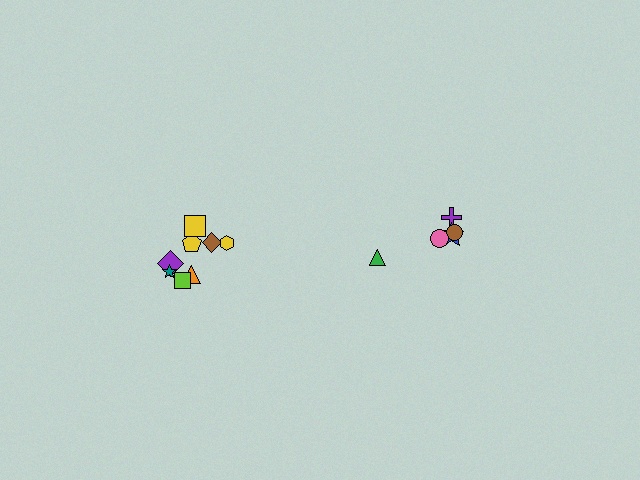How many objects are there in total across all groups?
There are 13 objects.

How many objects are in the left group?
There are 8 objects.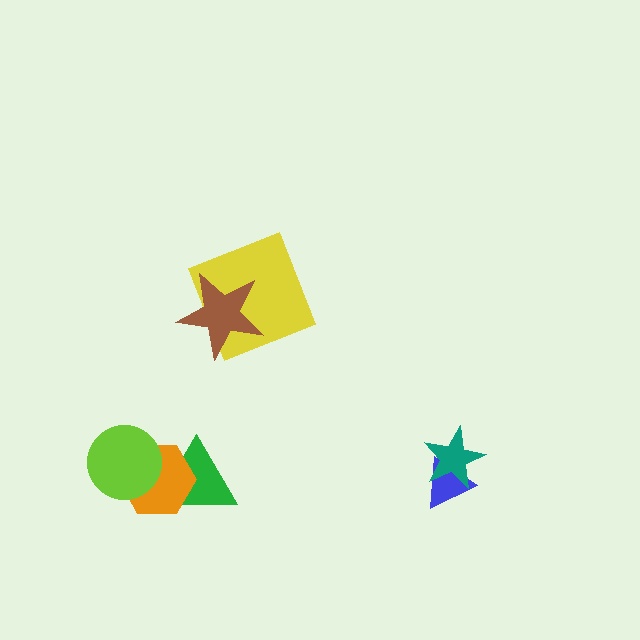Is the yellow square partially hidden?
Yes, it is partially covered by another shape.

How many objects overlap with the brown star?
1 object overlaps with the brown star.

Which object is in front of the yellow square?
The brown star is in front of the yellow square.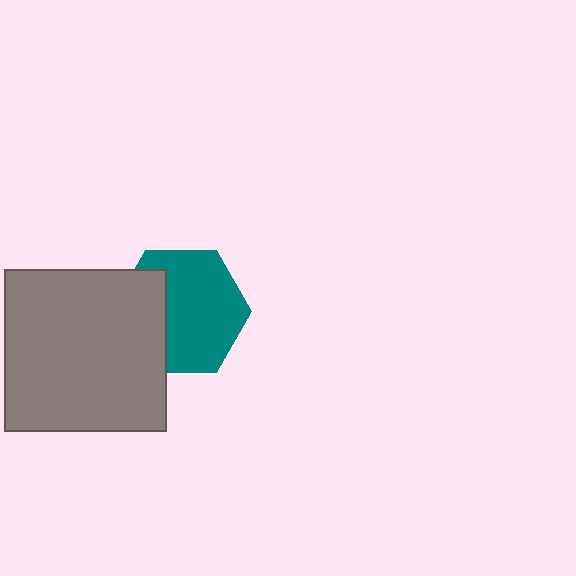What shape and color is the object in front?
The object in front is a gray square.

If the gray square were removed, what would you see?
You would see the complete teal hexagon.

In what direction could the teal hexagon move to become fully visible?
The teal hexagon could move right. That would shift it out from behind the gray square entirely.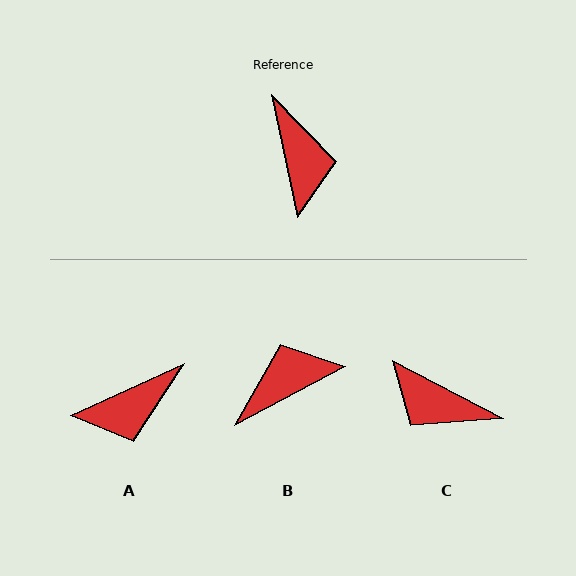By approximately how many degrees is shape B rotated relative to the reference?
Approximately 106 degrees counter-clockwise.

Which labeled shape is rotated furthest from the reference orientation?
C, about 130 degrees away.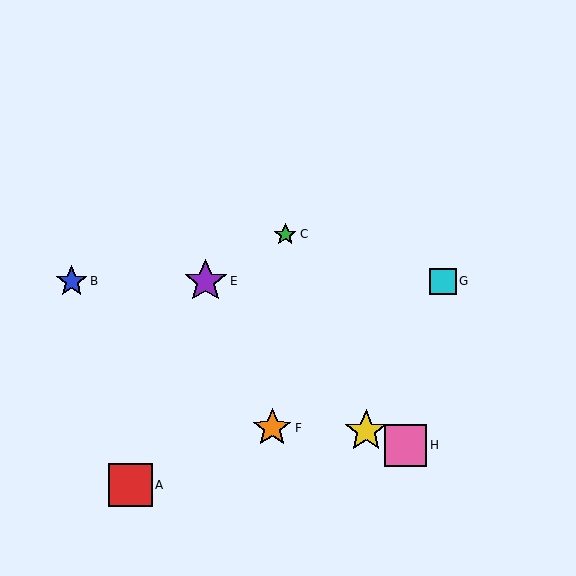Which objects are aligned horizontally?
Objects B, E, G are aligned horizontally.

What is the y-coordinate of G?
Object G is at y≈281.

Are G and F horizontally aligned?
No, G is at y≈281 and F is at y≈428.